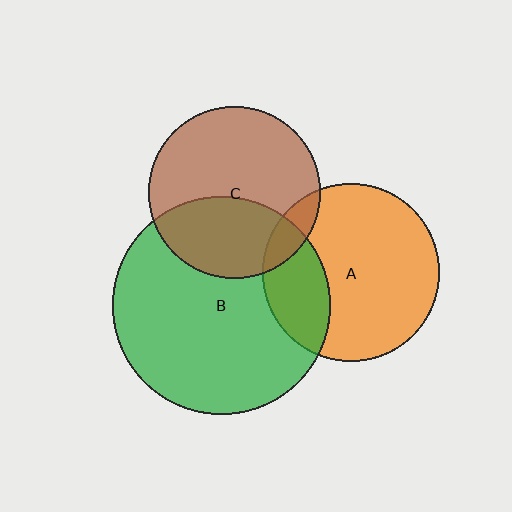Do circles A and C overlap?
Yes.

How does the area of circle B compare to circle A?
Approximately 1.5 times.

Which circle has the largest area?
Circle B (green).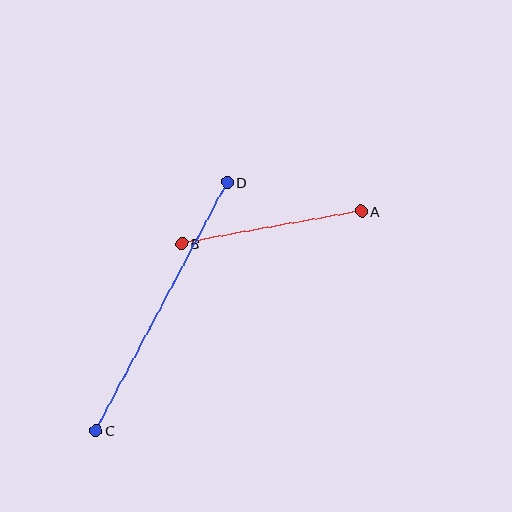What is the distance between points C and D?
The distance is approximately 281 pixels.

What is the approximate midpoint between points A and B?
The midpoint is at approximately (272, 227) pixels.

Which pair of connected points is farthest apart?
Points C and D are farthest apart.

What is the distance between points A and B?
The distance is approximately 182 pixels.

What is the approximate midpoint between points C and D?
The midpoint is at approximately (162, 307) pixels.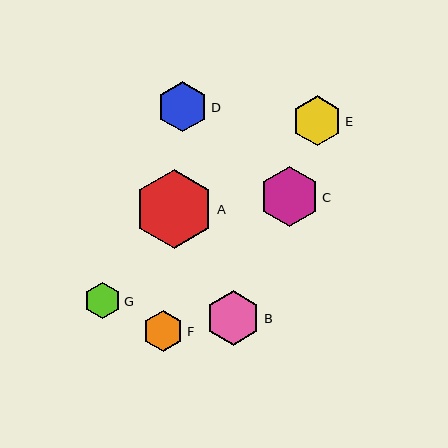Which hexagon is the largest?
Hexagon A is the largest with a size of approximately 79 pixels.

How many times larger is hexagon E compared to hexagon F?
Hexagon E is approximately 1.2 times the size of hexagon F.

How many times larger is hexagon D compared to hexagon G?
Hexagon D is approximately 1.4 times the size of hexagon G.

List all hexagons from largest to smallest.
From largest to smallest: A, C, B, D, E, F, G.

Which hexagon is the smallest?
Hexagon G is the smallest with a size of approximately 36 pixels.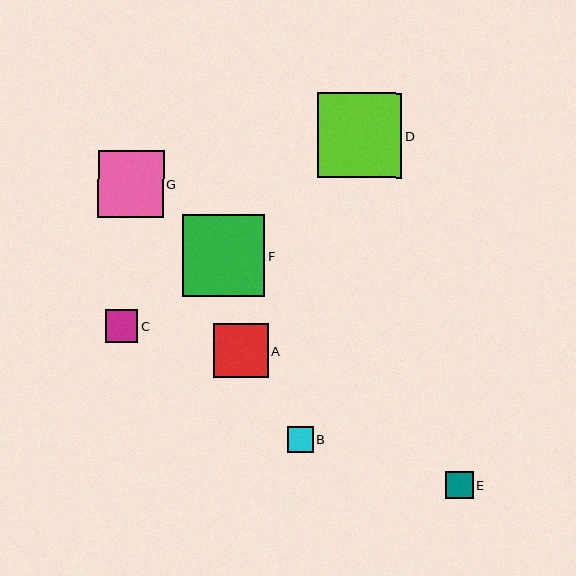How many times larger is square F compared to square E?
Square F is approximately 3.0 times the size of square E.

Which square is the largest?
Square D is the largest with a size of approximately 85 pixels.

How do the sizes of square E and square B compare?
Square E and square B are approximately the same size.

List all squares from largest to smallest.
From largest to smallest: D, F, G, A, C, E, B.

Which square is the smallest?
Square B is the smallest with a size of approximately 26 pixels.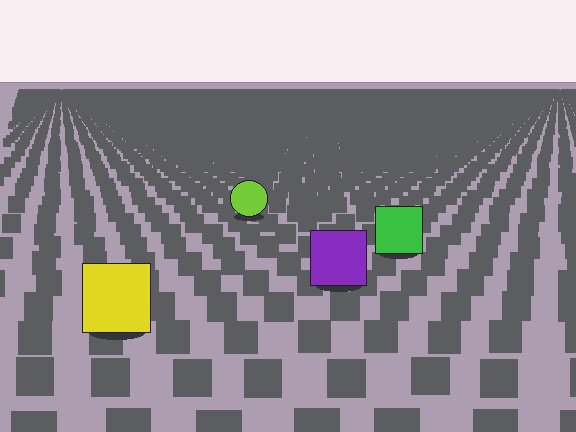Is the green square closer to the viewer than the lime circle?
Yes. The green square is closer — you can tell from the texture gradient: the ground texture is coarser near it.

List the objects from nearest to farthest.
From nearest to farthest: the yellow square, the purple square, the green square, the lime circle.